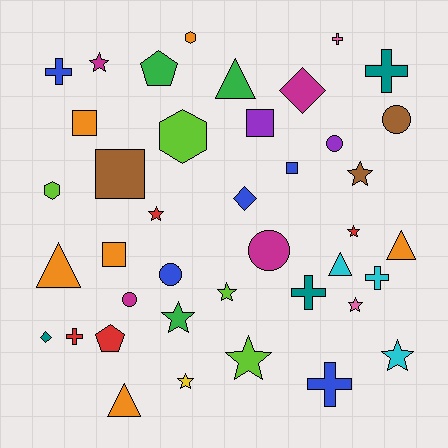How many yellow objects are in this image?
There is 1 yellow object.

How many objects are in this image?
There are 40 objects.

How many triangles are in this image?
There are 5 triangles.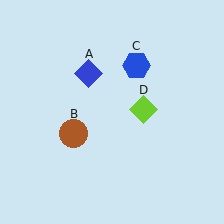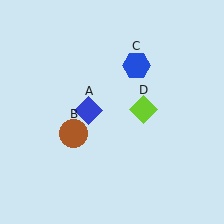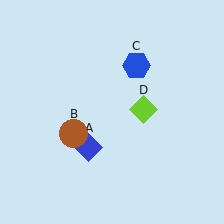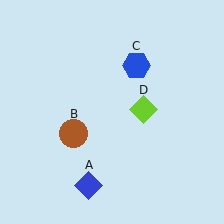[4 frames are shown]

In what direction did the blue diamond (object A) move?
The blue diamond (object A) moved down.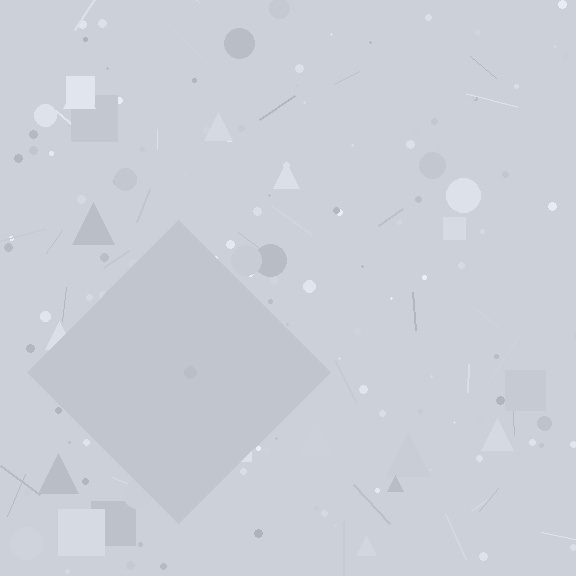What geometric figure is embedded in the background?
A diamond is embedded in the background.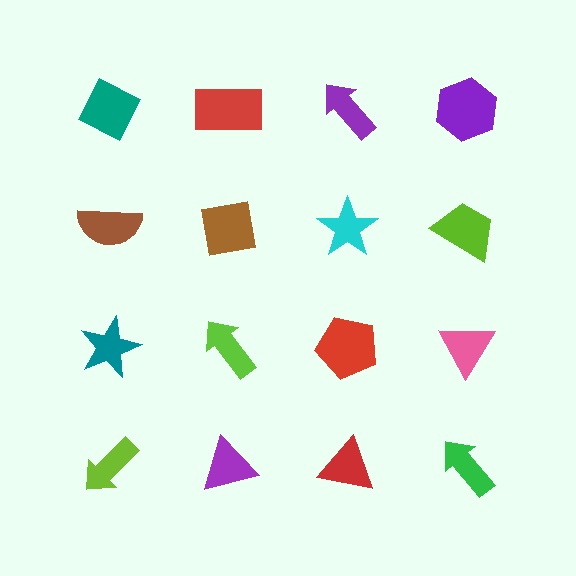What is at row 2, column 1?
A brown semicircle.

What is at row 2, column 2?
A brown square.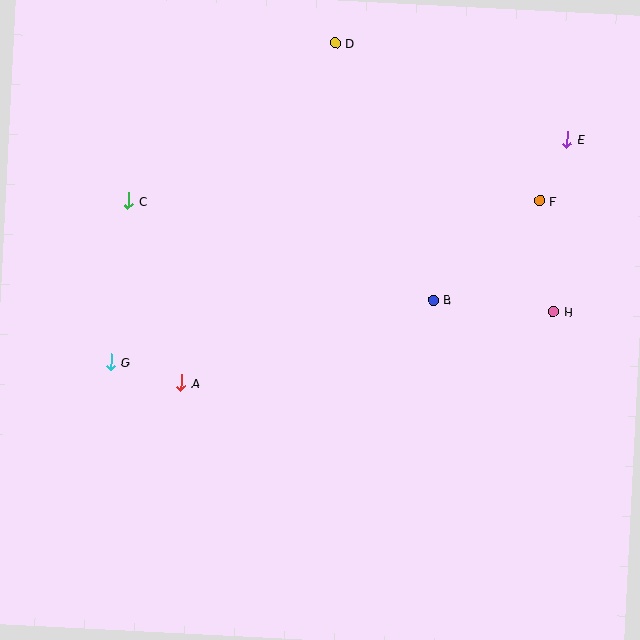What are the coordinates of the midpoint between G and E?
The midpoint between G and E is at (339, 251).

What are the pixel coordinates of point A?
Point A is at (181, 383).